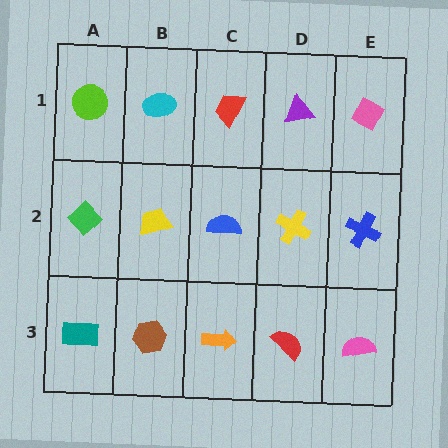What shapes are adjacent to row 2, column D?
A purple triangle (row 1, column D), a red semicircle (row 3, column D), a blue semicircle (row 2, column C), a blue cross (row 2, column E).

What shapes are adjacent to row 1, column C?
A blue semicircle (row 2, column C), a cyan ellipse (row 1, column B), a purple triangle (row 1, column D).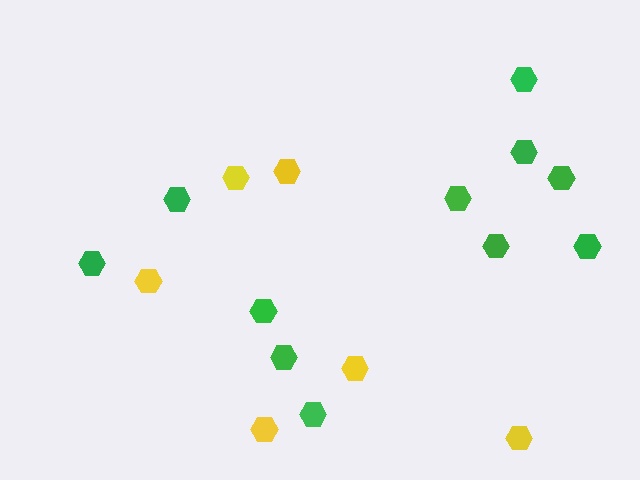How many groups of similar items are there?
There are 2 groups: one group of yellow hexagons (6) and one group of green hexagons (11).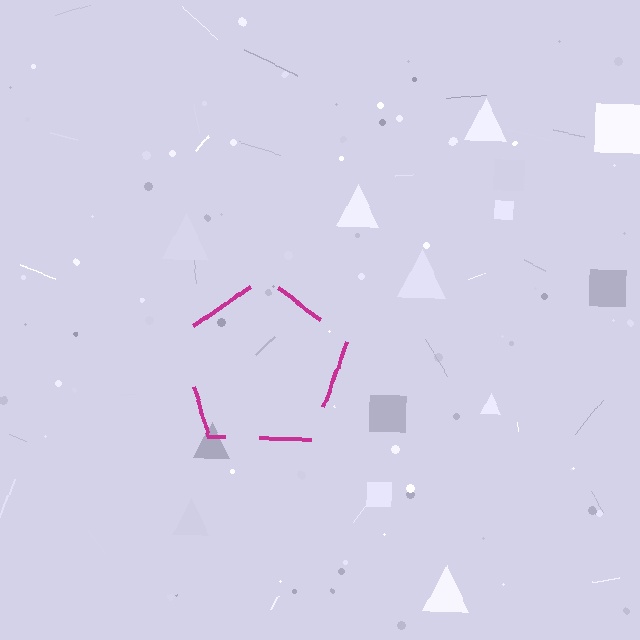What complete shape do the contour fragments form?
The contour fragments form a pentagon.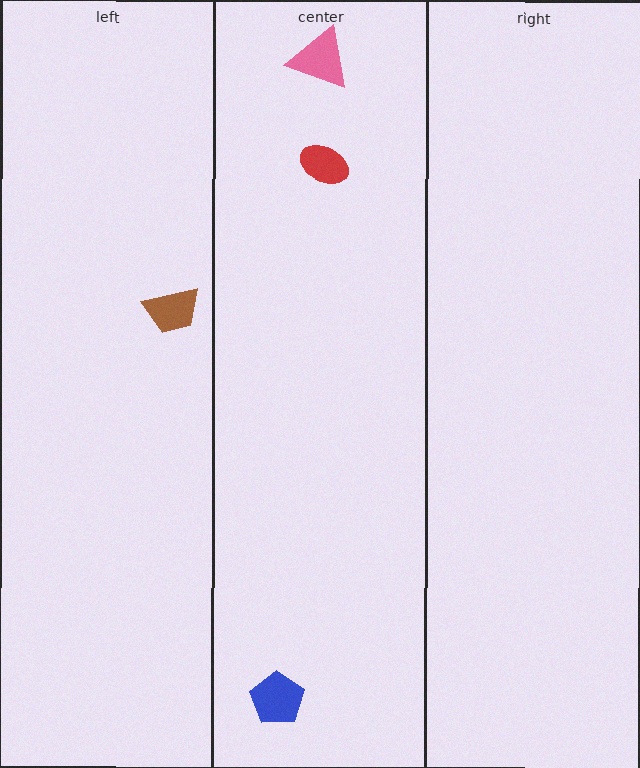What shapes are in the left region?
The brown trapezoid.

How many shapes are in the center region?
3.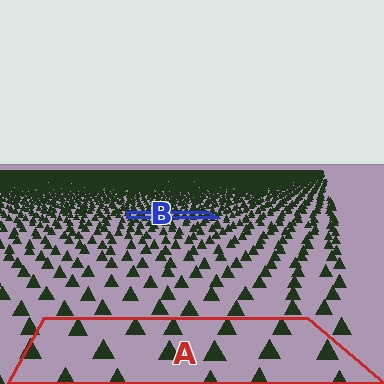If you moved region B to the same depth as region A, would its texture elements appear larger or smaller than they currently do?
They would appear larger. At a closer depth, the same texture elements are projected at a bigger on-screen size.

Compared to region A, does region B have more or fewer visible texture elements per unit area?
Region B has more texture elements per unit area — they are packed more densely because it is farther away.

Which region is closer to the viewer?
Region A is closer. The texture elements there are larger and more spread out.